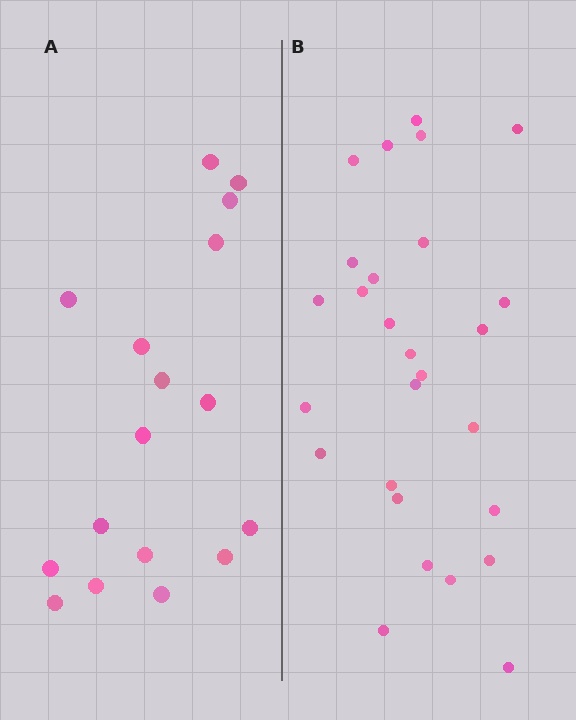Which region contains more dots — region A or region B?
Region B (the right region) has more dots.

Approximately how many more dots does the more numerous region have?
Region B has roughly 10 or so more dots than region A.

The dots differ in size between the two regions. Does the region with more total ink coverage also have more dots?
No. Region A has more total ink coverage because its dots are larger, but region B actually contains more individual dots. Total area can be misleading — the number of items is what matters here.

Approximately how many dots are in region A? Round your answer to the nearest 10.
About 20 dots. (The exact count is 17, which rounds to 20.)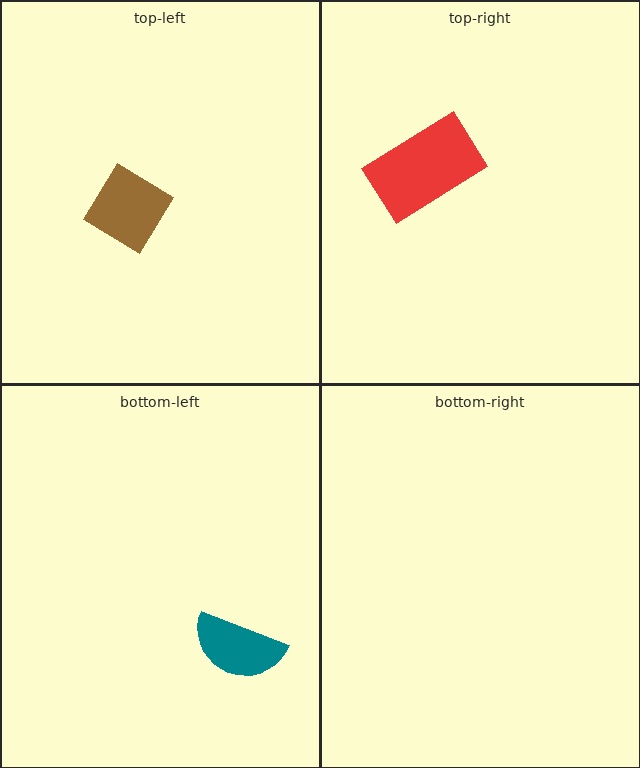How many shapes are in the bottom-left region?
1.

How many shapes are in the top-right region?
1.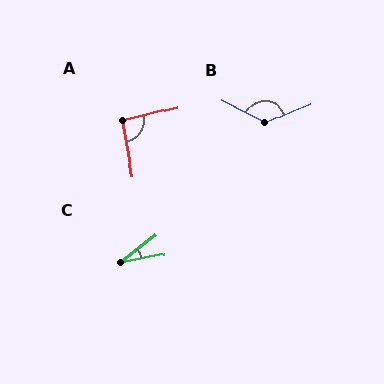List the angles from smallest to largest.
C (27°), A (93°), B (131°).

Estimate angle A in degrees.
Approximately 93 degrees.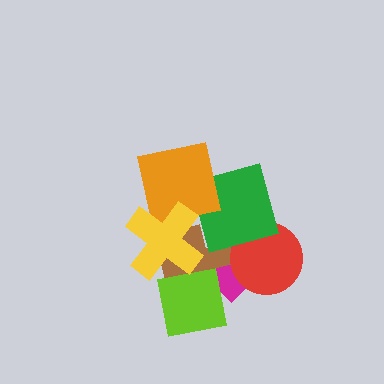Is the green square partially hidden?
Yes, it is partially covered by another shape.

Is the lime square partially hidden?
Yes, it is partially covered by another shape.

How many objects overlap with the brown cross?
3 objects overlap with the brown cross.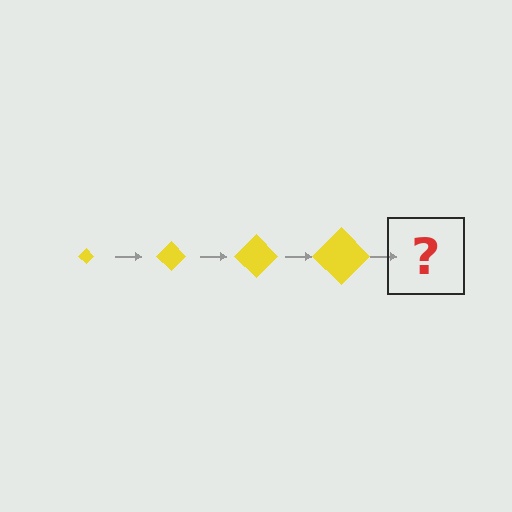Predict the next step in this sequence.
The next step is a yellow diamond, larger than the previous one.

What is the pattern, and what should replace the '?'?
The pattern is that the diamond gets progressively larger each step. The '?' should be a yellow diamond, larger than the previous one.